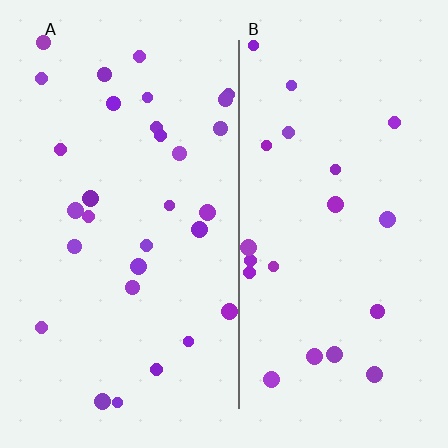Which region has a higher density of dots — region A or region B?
A (the left).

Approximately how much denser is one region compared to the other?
Approximately 1.5× — region A over region B.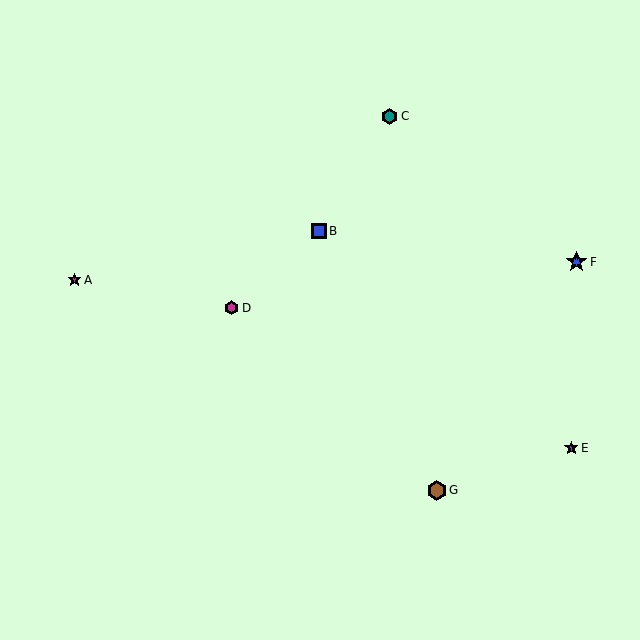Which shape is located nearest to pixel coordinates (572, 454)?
The purple star (labeled E) at (571, 448) is nearest to that location.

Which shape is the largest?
The blue star (labeled F) is the largest.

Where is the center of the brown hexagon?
The center of the brown hexagon is at (437, 490).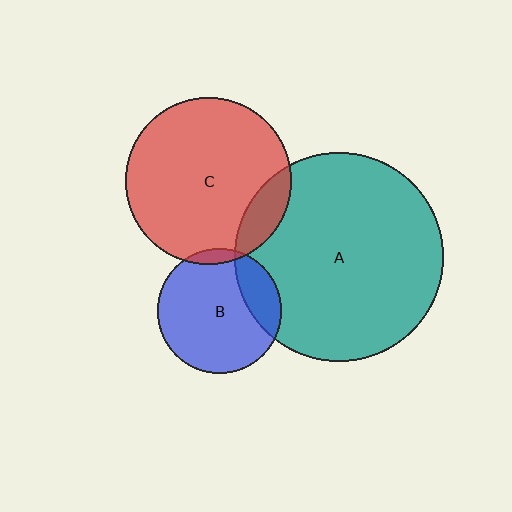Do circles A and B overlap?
Yes.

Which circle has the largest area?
Circle A (teal).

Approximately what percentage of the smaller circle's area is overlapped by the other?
Approximately 20%.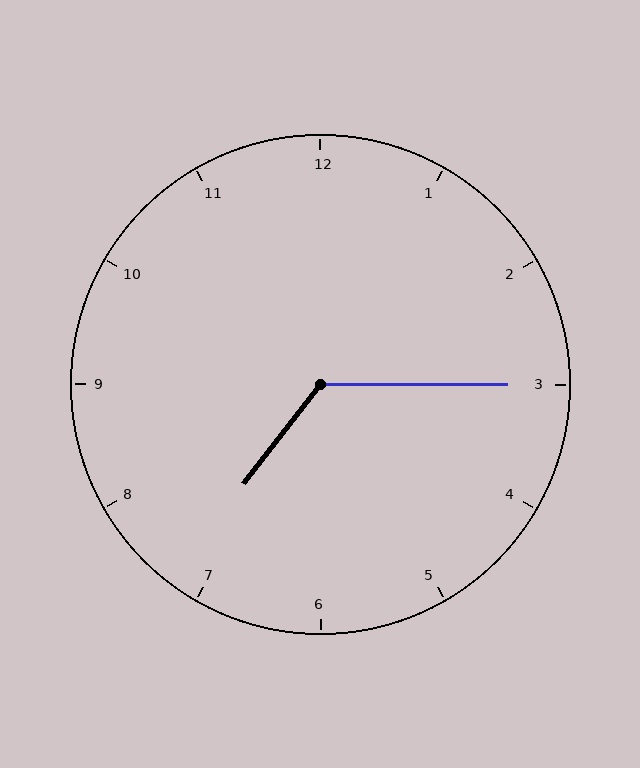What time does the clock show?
7:15.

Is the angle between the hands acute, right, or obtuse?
It is obtuse.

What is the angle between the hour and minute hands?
Approximately 128 degrees.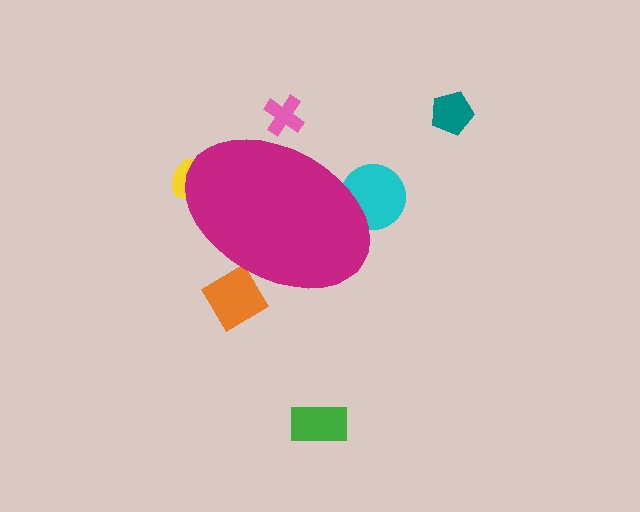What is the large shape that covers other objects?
A magenta ellipse.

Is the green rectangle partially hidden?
No, the green rectangle is fully visible.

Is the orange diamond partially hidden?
Yes, the orange diamond is partially hidden behind the magenta ellipse.